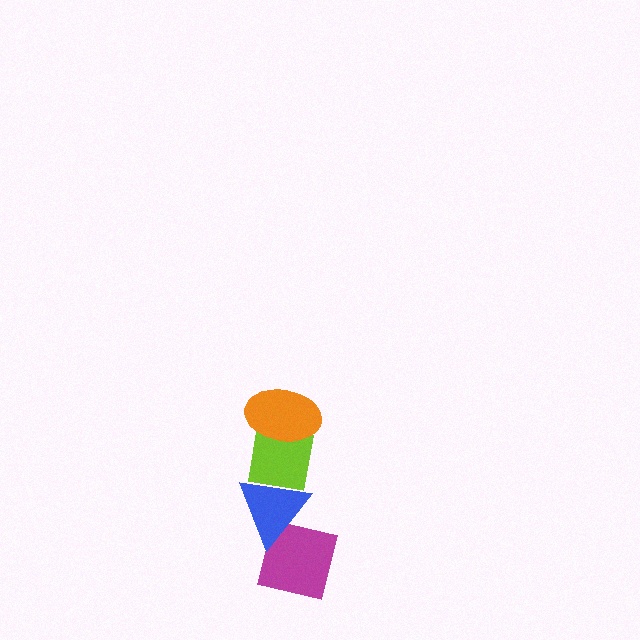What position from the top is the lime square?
The lime square is 2nd from the top.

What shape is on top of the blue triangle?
The lime square is on top of the blue triangle.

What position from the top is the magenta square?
The magenta square is 4th from the top.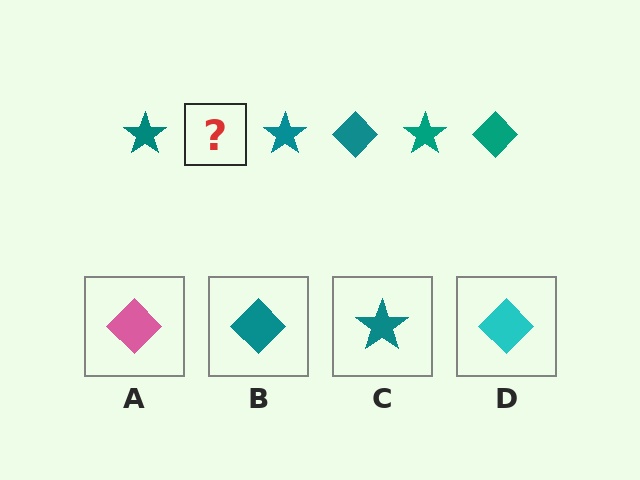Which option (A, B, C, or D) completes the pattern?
B.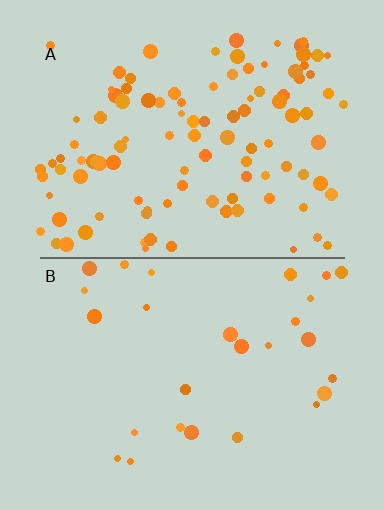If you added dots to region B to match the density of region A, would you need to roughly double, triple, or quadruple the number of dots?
Approximately quadruple.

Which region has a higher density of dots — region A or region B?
A (the top).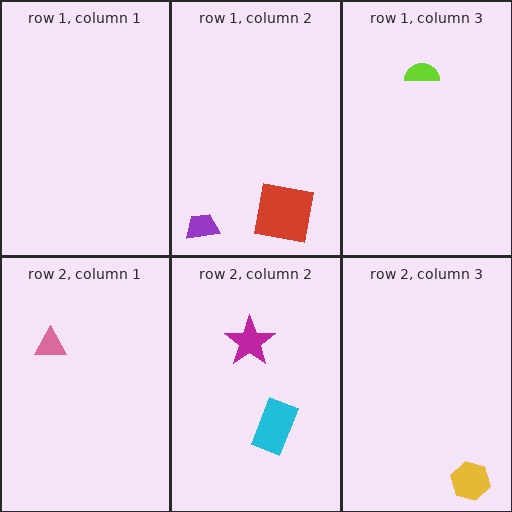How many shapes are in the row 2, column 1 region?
1.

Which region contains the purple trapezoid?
The row 1, column 2 region.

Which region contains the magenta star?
The row 2, column 2 region.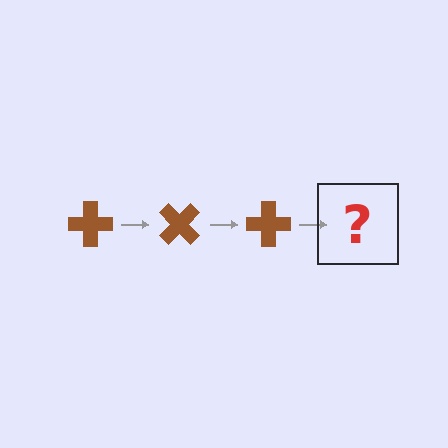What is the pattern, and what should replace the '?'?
The pattern is that the cross rotates 45 degrees each step. The '?' should be a brown cross rotated 135 degrees.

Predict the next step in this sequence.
The next step is a brown cross rotated 135 degrees.